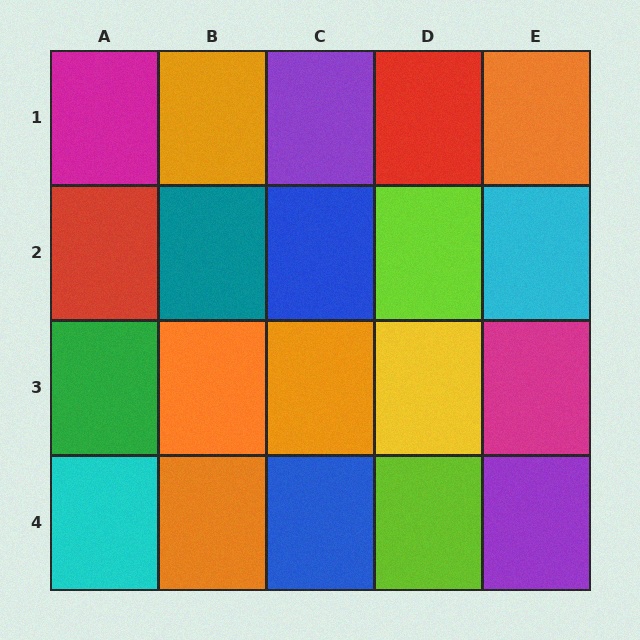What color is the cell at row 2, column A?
Red.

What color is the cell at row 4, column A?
Cyan.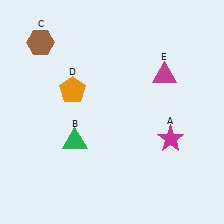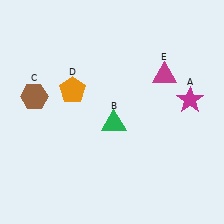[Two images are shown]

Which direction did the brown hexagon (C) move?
The brown hexagon (C) moved down.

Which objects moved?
The objects that moved are: the magenta star (A), the green triangle (B), the brown hexagon (C).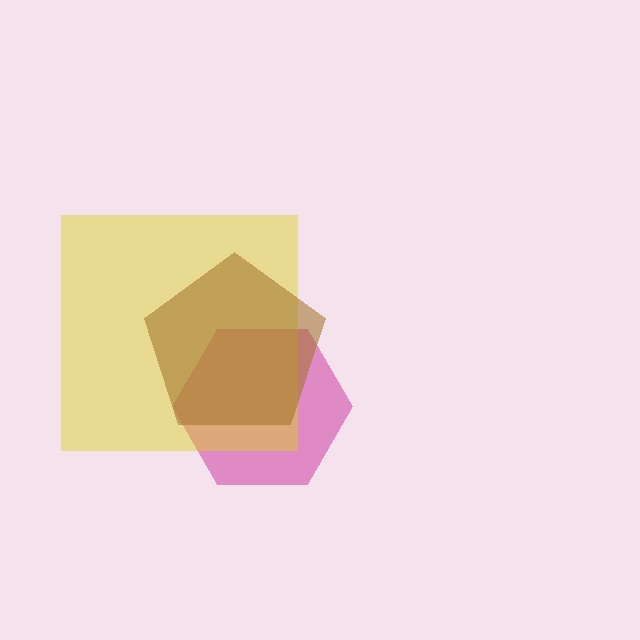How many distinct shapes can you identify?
There are 3 distinct shapes: a magenta hexagon, a yellow square, a brown pentagon.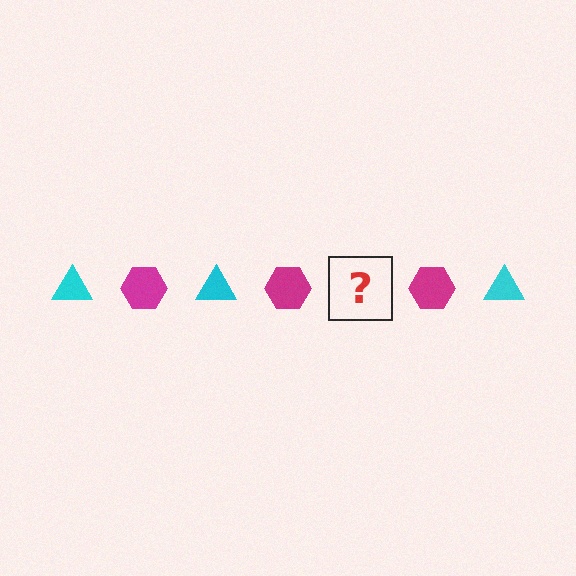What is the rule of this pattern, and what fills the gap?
The rule is that the pattern alternates between cyan triangle and magenta hexagon. The gap should be filled with a cyan triangle.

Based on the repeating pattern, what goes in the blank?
The blank should be a cyan triangle.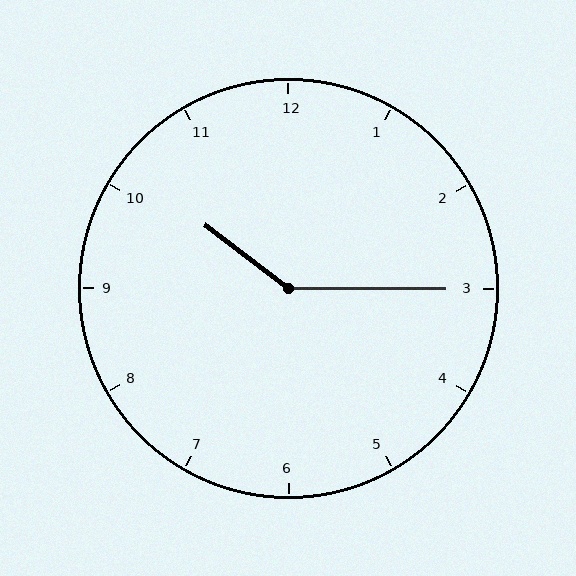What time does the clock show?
10:15.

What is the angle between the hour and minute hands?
Approximately 142 degrees.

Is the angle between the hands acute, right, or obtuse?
It is obtuse.